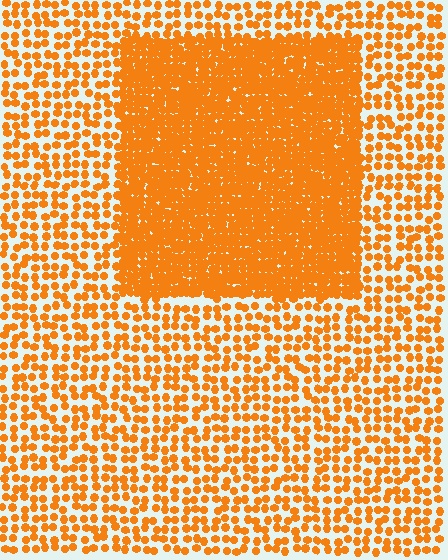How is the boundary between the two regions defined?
The boundary is defined by a change in element density (approximately 2.5x ratio). All elements are the same color, size, and shape.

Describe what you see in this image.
The image contains small orange elements arranged at two different densities. A rectangle-shaped region is visible where the elements are more densely packed than the surrounding area.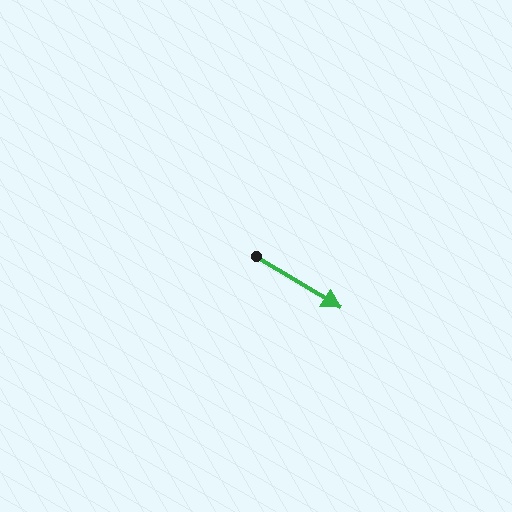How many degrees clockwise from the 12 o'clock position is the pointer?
Approximately 121 degrees.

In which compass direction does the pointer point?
Southeast.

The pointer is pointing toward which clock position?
Roughly 4 o'clock.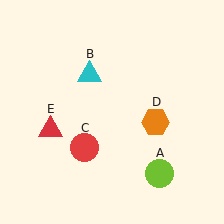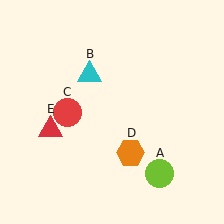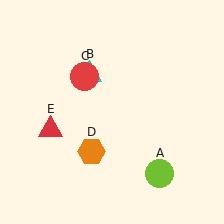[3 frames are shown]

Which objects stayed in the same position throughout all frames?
Lime circle (object A) and cyan triangle (object B) and red triangle (object E) remained stationary.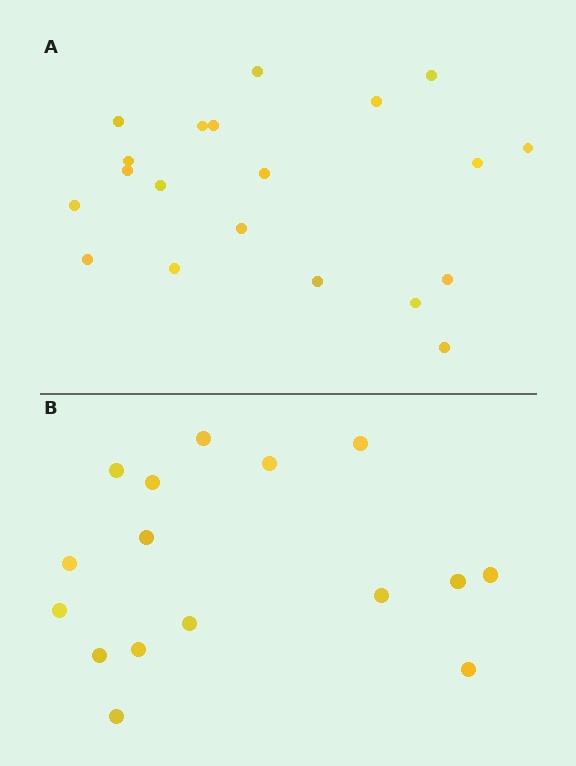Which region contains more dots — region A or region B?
Region A (the top region) has more dots.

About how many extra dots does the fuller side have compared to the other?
Region A has about 4 more dots than region B.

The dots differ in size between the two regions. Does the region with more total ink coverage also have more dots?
No. Region B has more total ink coverage because its dots are larger, but region A actually contains more individual dots. Total area can be misleading — the number of items is what matters here.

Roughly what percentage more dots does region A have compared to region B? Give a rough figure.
About 25% more.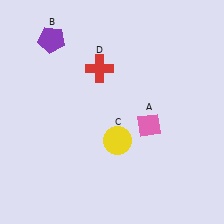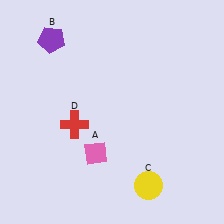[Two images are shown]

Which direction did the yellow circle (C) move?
The yellow circle (C) moved down.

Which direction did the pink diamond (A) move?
The pink diamond (A) moved left.